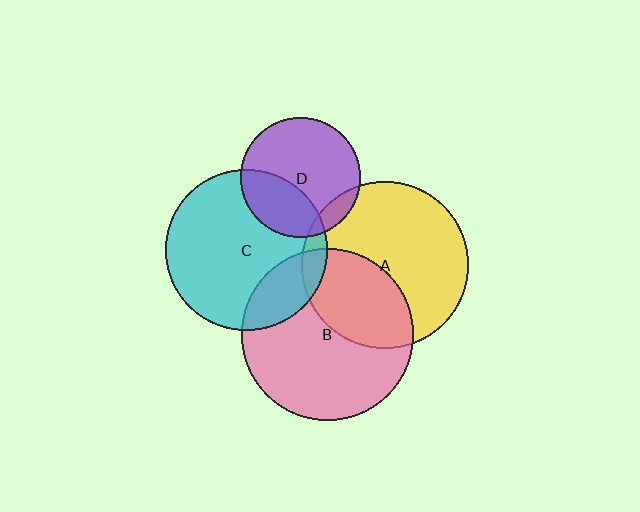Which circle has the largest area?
Circle B (pink).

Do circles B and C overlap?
Yes.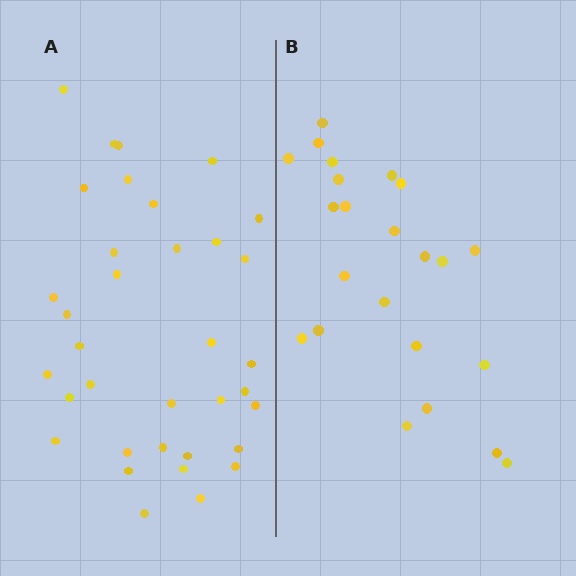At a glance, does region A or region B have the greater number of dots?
Region A (the left region) has more dots.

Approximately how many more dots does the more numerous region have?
Region A has roughly 12 or so more dots than region B.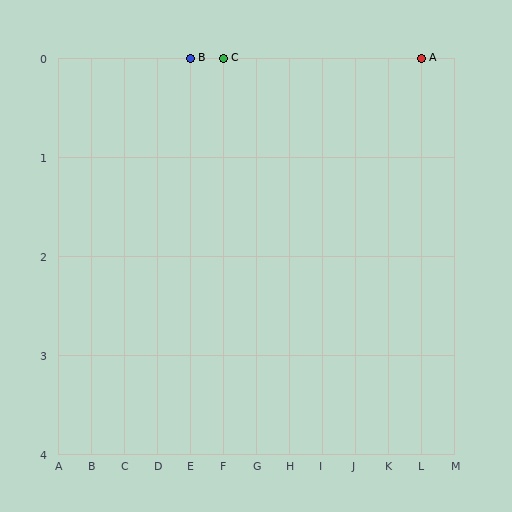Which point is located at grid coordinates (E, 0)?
Point B is at (E, 0).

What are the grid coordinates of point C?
Point C is at grid coordinates (F, 0).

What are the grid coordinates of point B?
Point B is at grid coordinates (E, 0).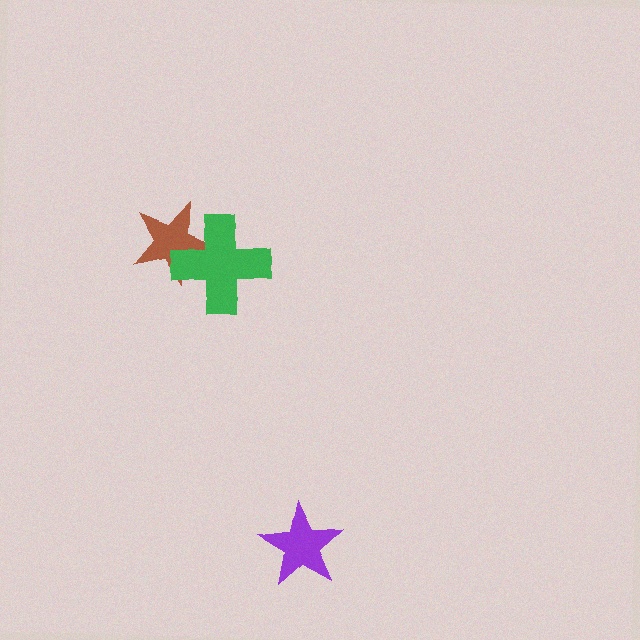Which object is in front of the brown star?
The green cross is in front of the brown star.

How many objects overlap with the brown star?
1 object overlaps with the brown star.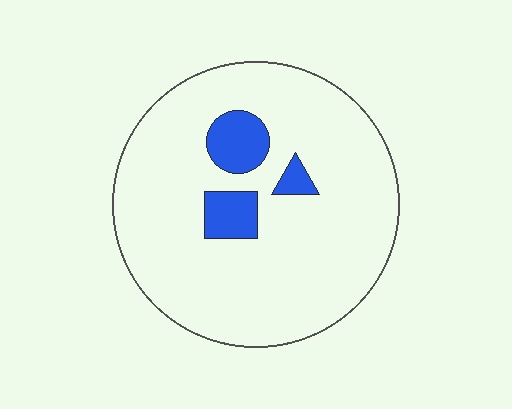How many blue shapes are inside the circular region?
3.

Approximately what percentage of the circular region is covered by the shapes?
Approximately 10%.